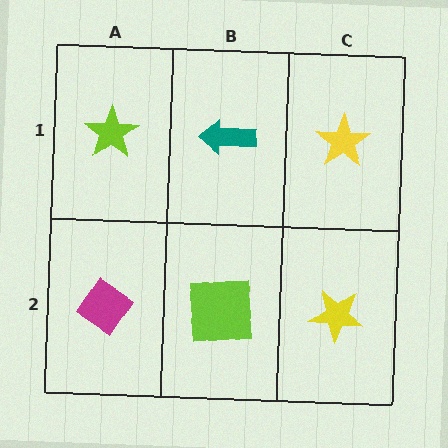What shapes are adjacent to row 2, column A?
A lime star (row 1, column A), a lime square (row 2, column B).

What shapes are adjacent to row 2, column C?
A yellow star (row 1, column C), a lime square (row 2, column B).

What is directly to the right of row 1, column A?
A teal arrow.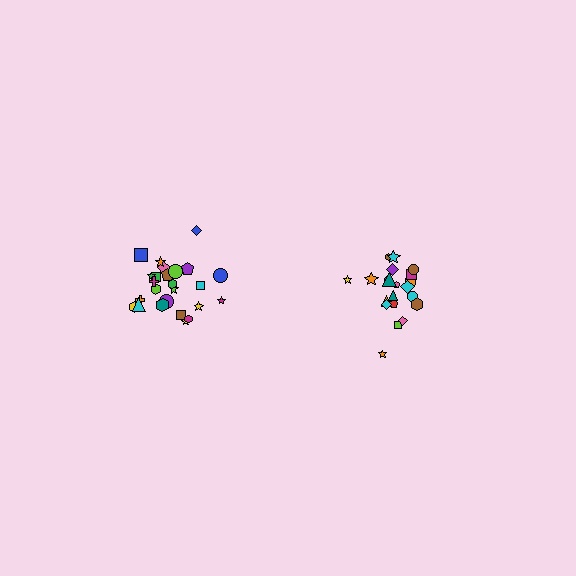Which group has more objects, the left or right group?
The left group.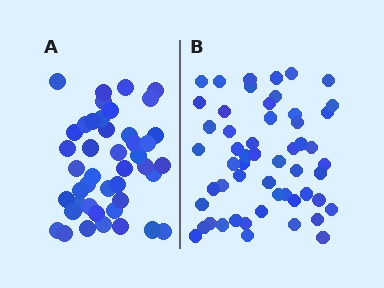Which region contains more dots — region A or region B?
Region B (the right region) has more dots.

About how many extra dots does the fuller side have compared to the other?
Region B has roughly 10 or so more dots than region A.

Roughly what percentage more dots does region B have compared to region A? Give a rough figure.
About 25% more.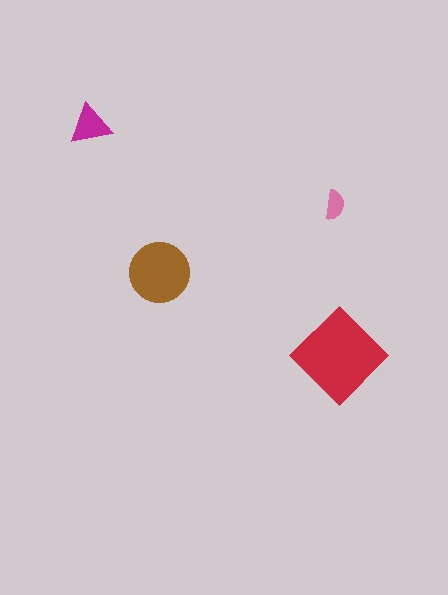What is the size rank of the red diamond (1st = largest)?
1st.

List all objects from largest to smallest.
The red diamond, the brown circle, the magenta triangle, the pink semicircle.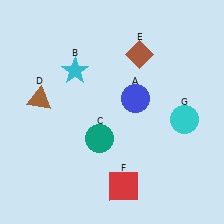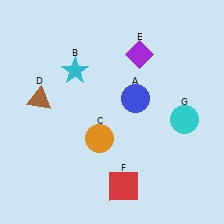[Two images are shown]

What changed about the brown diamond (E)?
In Image 1, E is brown. In Image 2, it changed to purple.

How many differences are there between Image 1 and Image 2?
There are 2 differences between the two images.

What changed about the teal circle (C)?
In Image 1, C is teal. In Image 2, it changed to orange.